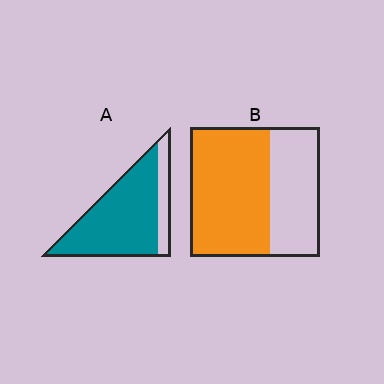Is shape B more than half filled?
Yes.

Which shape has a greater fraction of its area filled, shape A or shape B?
Shape A.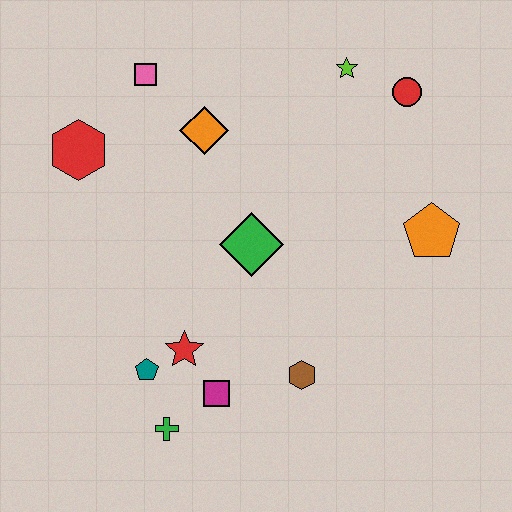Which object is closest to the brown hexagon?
The magenta square is closest to the brown hexagon.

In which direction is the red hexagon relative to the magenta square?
The red hexagon is above the magenta square.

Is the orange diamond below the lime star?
Yes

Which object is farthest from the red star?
The red circle is farthest from the red star.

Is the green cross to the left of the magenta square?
Yes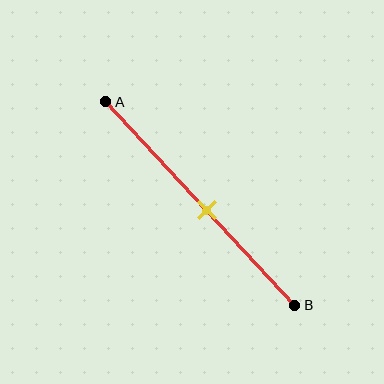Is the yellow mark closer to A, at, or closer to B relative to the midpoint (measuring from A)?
The yellow mark is closer to point B than the midpoint of segment AB.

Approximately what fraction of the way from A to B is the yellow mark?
The yellow mark is approximately 55% of the way from A to B.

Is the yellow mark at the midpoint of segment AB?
No, the mark is at about 55% from A, not at the 50% midpoint.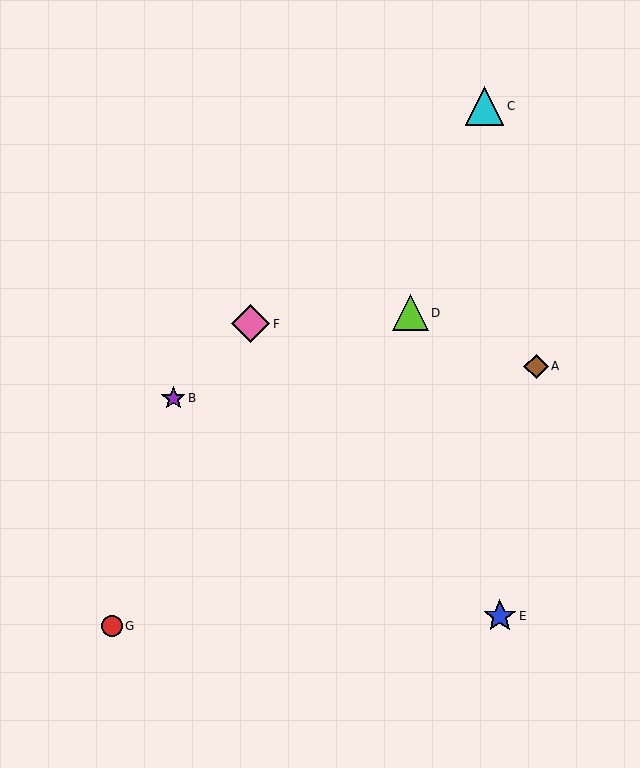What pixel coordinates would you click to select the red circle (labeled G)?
Click at (112, 626) to select the red circle G.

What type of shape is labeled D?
Shape D is a lime triangle.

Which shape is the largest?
The cyan triangle (labeled C) is the largest.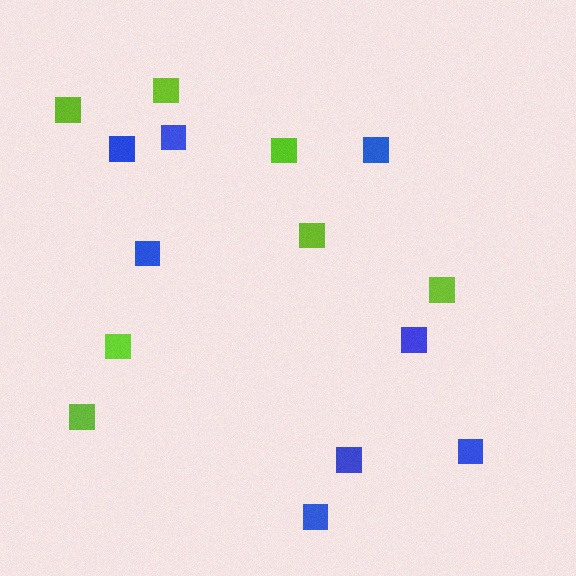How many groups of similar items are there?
There are 2 groups: one group of blue squares (8) and one group of lime squares (7).